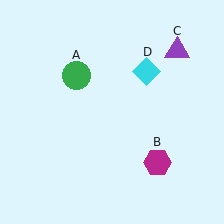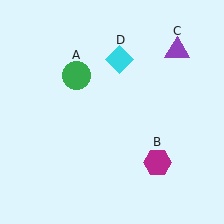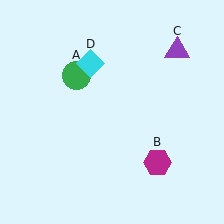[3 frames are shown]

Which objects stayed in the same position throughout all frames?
Green circle (object A) and magenta hexagon (object B) and purple triangle (object C) remained stationary.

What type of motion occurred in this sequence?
The cyan diamond (object D) rotated counterclockwise around the center of the scene.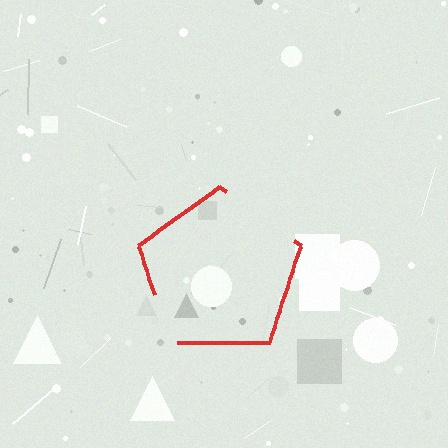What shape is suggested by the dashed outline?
The dashed outline suggests a pentagon.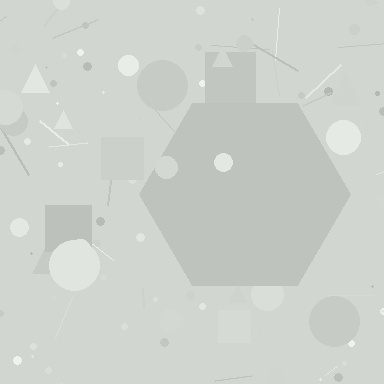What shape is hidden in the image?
A hexagon is hidden in the image.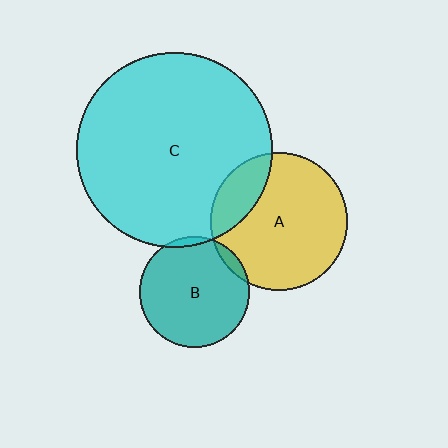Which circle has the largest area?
Circle C (cyan).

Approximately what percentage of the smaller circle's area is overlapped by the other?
Approximately 5%.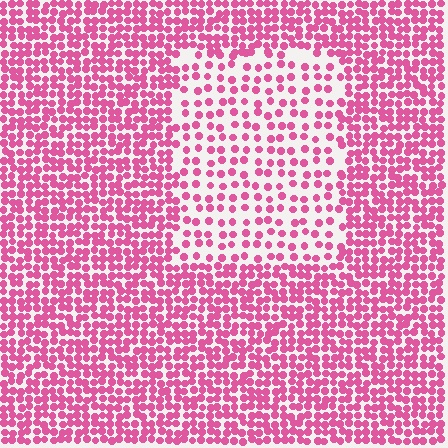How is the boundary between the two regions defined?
The boundary is defined by a change in element density (approximately 2.1x ratio). All elements are the same color, size, and shape.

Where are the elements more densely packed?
The elements are more densely packed outside the rectangle boundary.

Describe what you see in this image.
The image contains small pink elements arranged at two different densities. A rectangle-shaped region is visible where the elements are less densely packed than the surrounding area.